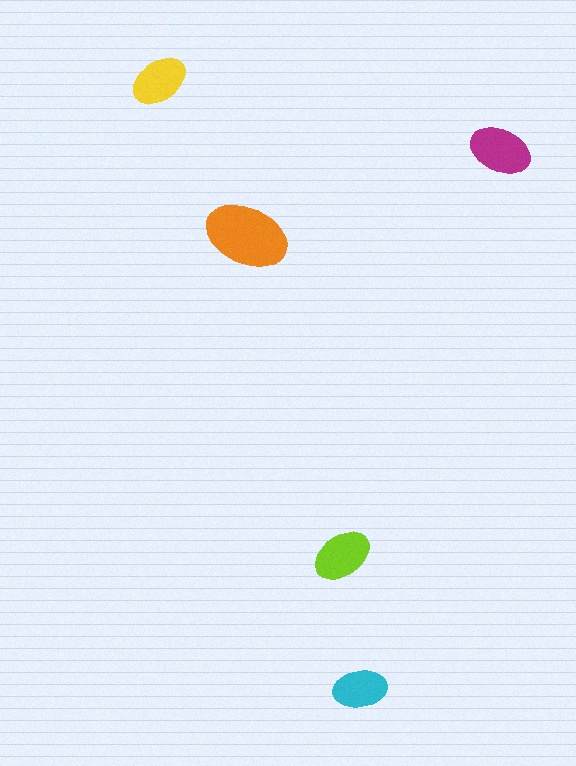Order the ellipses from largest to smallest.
the orange one, the magenta one, the lime one, the yellow one, the cyan one.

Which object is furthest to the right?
The magenta ellipse is rightmost.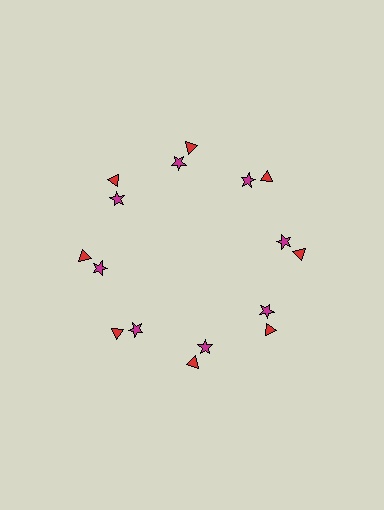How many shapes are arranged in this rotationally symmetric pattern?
There are 16 shapes, arranged in 8 groups of 2.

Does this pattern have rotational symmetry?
Yes, this pattern has 8-fold rotational symmetry. It looks the same after rotating 45 degrees around the center.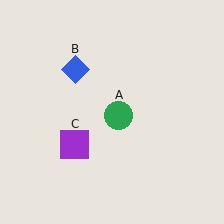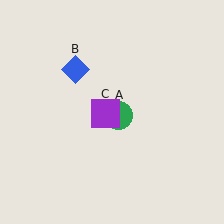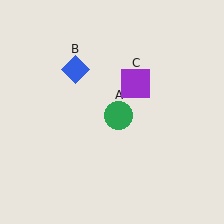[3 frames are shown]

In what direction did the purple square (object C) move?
The purple square (object C) moved up and to the right.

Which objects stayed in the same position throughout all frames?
Green circle (object A) and blue diamond (object B) remained stationary.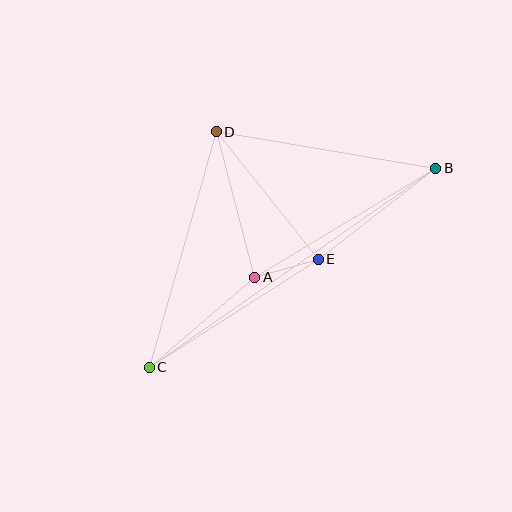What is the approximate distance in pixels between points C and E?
The distance between C and E is approximately 200 pixels.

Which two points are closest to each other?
Points A and E are closest to each other.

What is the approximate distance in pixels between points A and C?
The distance between A and C is approximately 139 pixels.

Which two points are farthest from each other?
Points B and C are farthest from each other.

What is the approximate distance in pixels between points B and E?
The distance between B and E is approximately 149 pixels.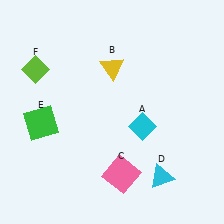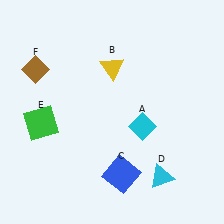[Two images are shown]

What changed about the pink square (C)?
In Image 1, C is pink. In Image 2, it changed to blue.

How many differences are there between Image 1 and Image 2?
There are 2 differences between the two images.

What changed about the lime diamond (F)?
In Image 1, F is lime. In Image 2, it changed to brown.